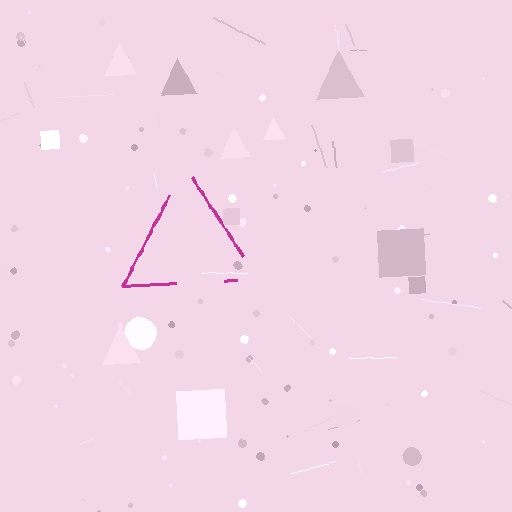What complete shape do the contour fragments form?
The contour fragments form a triangle.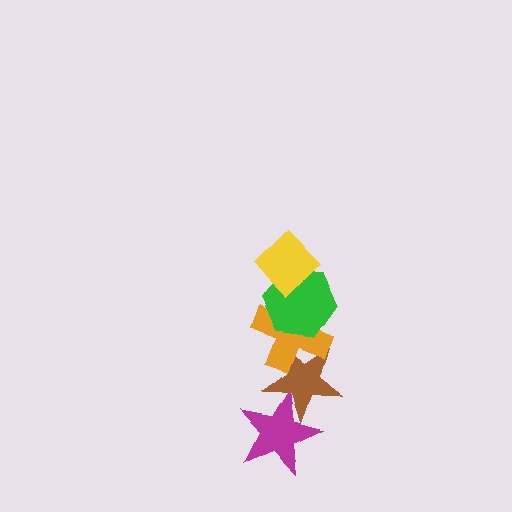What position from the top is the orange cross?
The orange cross is 3rd from the top.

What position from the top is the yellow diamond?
The yellow diamond is 1st from the top.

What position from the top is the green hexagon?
The green hexagon is 2nd from the top.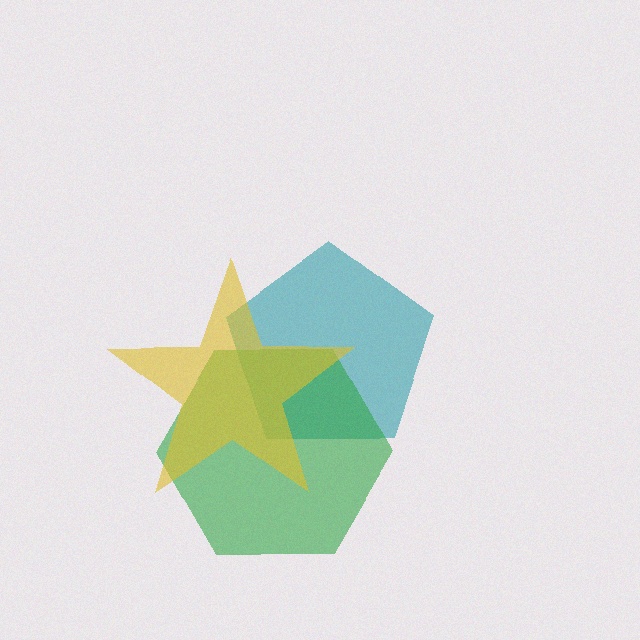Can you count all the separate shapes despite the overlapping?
Yes, there are 3 separate shapes.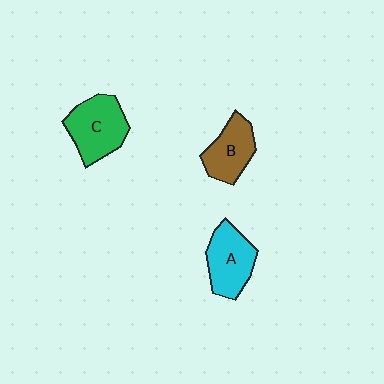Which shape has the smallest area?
Shape B (brown).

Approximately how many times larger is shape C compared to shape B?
Approximately 1.3 times.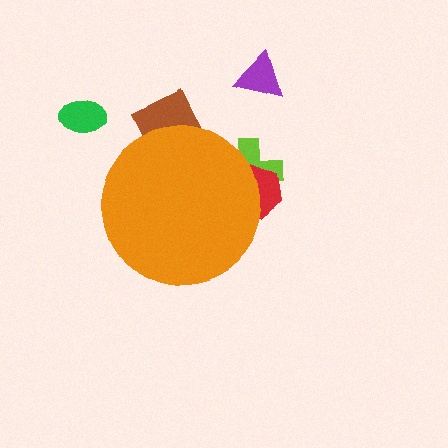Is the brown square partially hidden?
Yes, the brown square is partially hidden behind the orange circle.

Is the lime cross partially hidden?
Yes, the lime cross is partially hidden behind the orange circle.